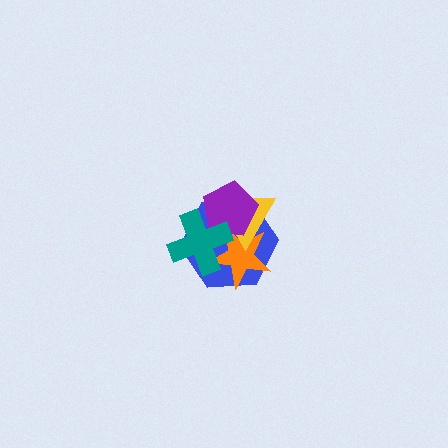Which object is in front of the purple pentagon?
The teal cross is in front of the purple pentagon.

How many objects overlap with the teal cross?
4 objects overlap with the teal cross.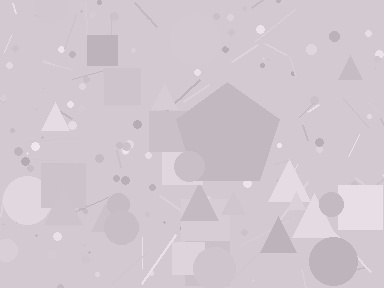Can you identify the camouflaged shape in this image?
The camouflaged shape is a pentagon.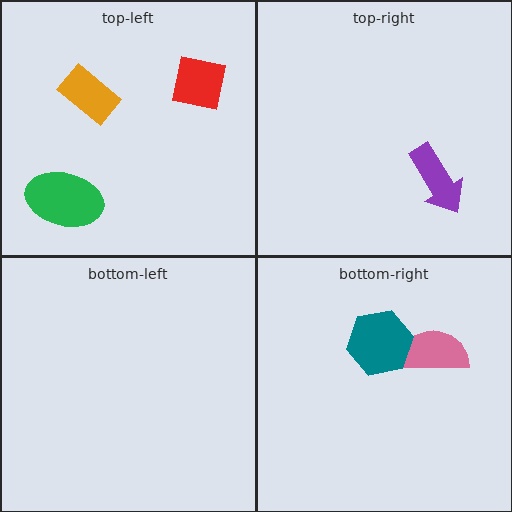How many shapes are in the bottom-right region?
2.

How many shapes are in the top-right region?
1.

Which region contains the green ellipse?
The top-left region.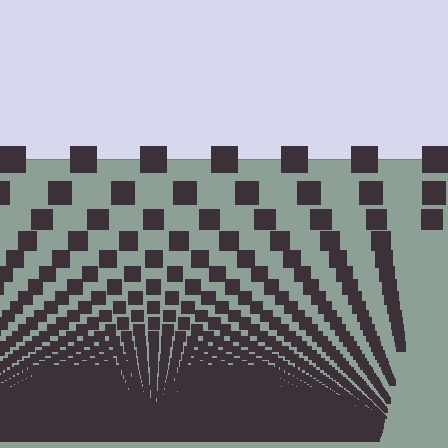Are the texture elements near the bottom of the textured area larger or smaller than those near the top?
Smaller. The gradient is inverted — elements near the bottom are smaller and denser.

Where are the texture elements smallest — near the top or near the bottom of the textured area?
Near the bottom.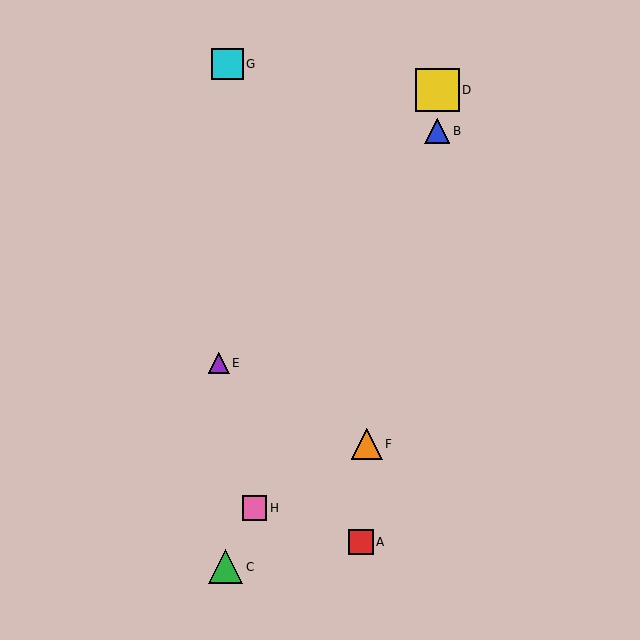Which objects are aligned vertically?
Objects B, D are aligned vertically.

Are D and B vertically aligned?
Yes, both are at x≈437.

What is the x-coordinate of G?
Object G is at x≈227.